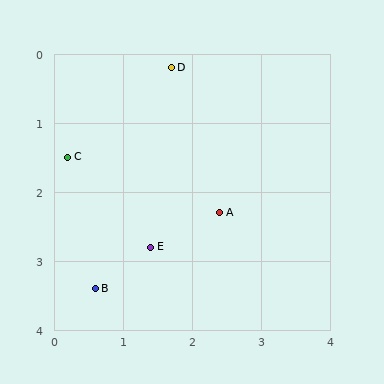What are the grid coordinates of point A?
Point A is at approximately (2.4, 2.3).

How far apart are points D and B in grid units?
Points D and B are about 3.4 grid units apart.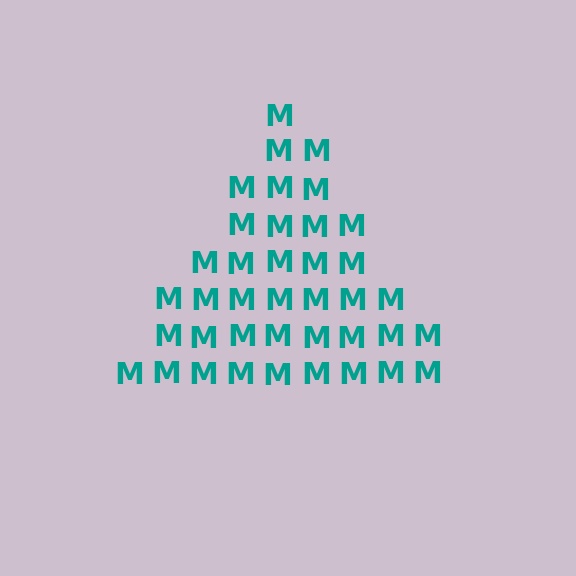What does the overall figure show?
The overall figure shows a triangle.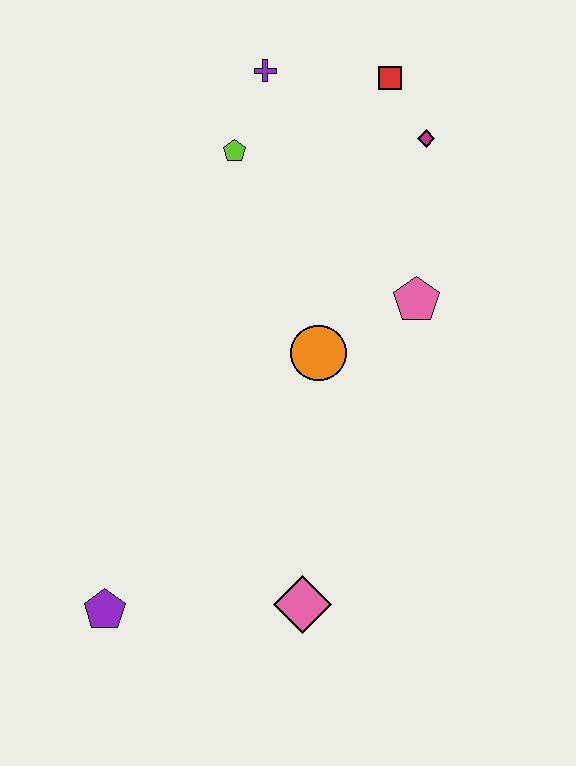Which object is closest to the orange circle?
The pink pentagon is closest to the orange circle.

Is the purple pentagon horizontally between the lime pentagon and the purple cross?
No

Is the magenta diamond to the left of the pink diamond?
No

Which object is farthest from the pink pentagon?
The purple pentagon is farthest from the pink pentagon.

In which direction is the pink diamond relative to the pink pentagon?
The pink diamond is below the pink pentagon.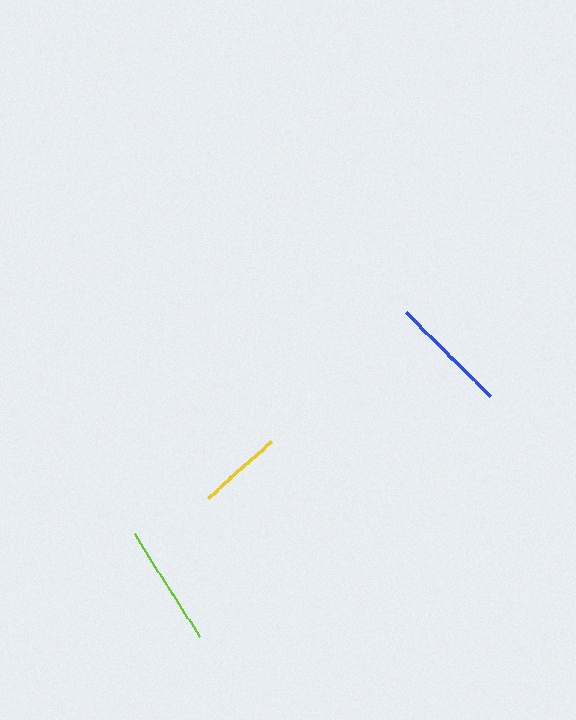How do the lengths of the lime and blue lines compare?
The lime and blue lines are approximately the same length.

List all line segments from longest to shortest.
From longest to shortest: lime, blue, yellow.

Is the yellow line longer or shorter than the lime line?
The lime line is longer than the yellow line.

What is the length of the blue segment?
The blue segment is approximately 118 pixels long.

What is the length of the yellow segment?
The yellow segment is approximately 85 pixels long.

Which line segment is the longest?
The lime line is the longest at approximately 122 pixels.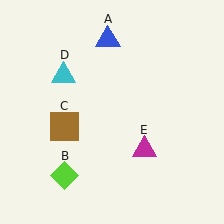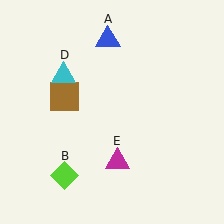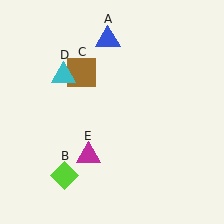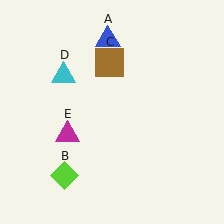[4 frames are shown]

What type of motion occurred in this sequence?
The brown square (object C), magenta triangle (object E) rotated clockwise around the center of the scene.